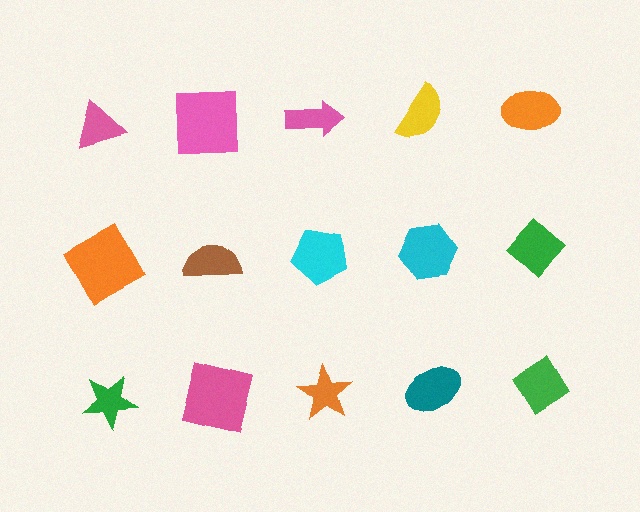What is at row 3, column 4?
A teal ellipse.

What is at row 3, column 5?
A green diamond.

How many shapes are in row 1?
5 shapes.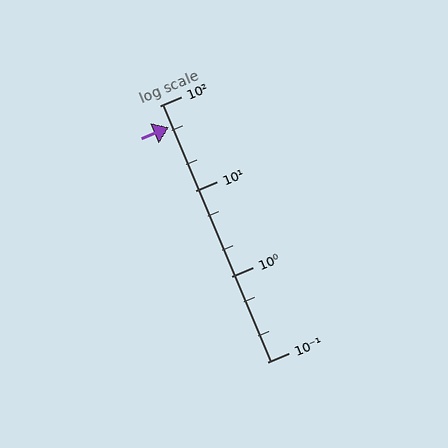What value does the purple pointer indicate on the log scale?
The pointer indicates approximately 56.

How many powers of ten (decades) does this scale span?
The scale spans 3 decades, from 0.1 to 100.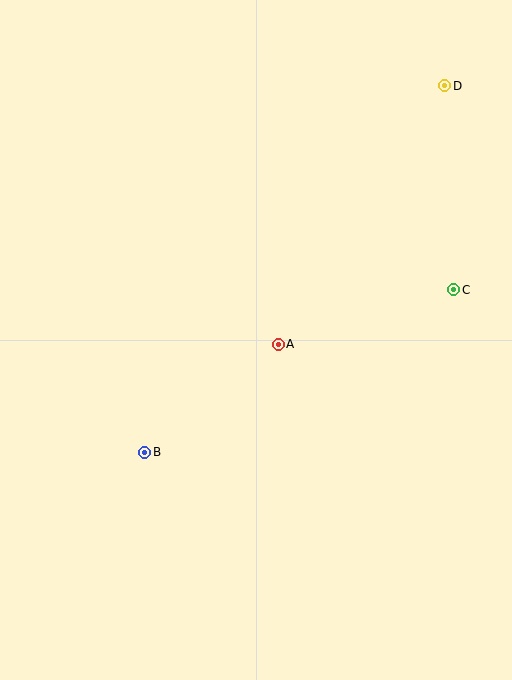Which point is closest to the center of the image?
Point A at (278, 344) is closest to the center.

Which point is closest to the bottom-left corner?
Point B is closest to the bottom-left corner.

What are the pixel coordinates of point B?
Point B is at (145, 452).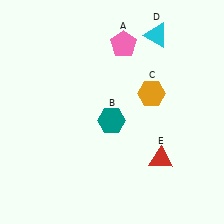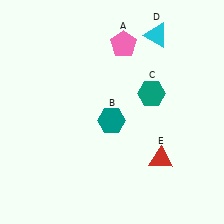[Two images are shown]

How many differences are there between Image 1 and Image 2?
There is 1 difference between the two images.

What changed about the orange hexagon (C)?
In Image 1, C is orange. In Image 2, it changed to teal.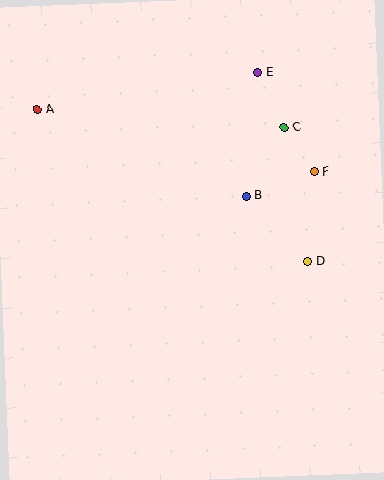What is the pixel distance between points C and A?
The distance between C and A is 247 pixels.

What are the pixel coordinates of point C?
Point C is at (284, 127).